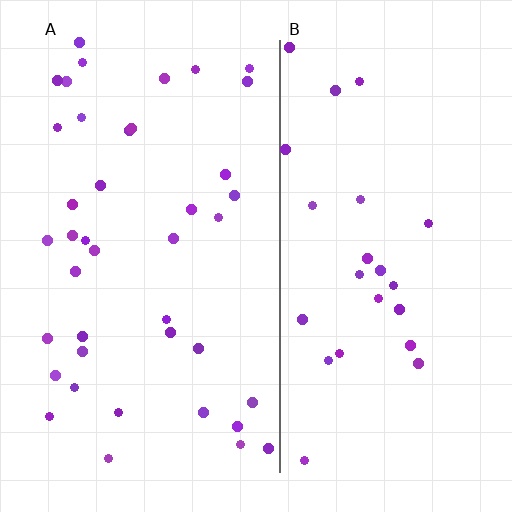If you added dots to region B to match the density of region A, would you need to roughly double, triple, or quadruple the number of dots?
Approximately double.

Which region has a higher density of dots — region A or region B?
A (the left).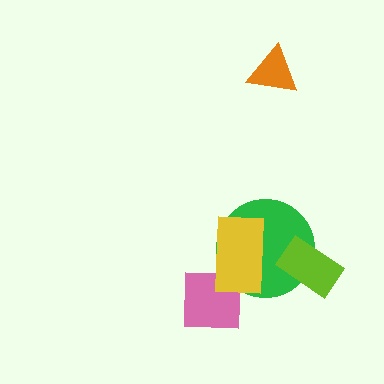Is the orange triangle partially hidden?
No, no other shape covers it.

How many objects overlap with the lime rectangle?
1 object overlaps with the lime rectangle.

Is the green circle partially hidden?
Yes, it is partially covered by another shape.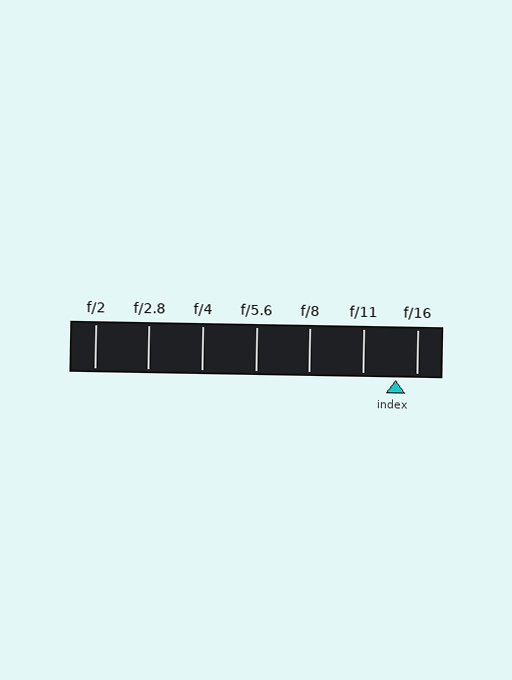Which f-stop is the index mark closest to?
The index mark is closest to f/16.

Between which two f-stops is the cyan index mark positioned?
The index mark is between f/11 and f/16.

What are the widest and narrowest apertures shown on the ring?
The widest aperture shown is f/2 and the narrowest is f/16.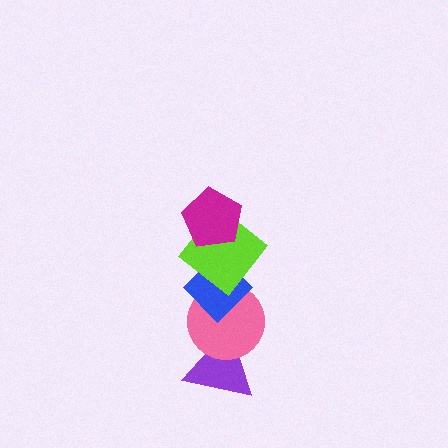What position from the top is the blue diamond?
The blue diamond is 3rd from the top.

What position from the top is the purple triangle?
The purple triangle is 5th from the top.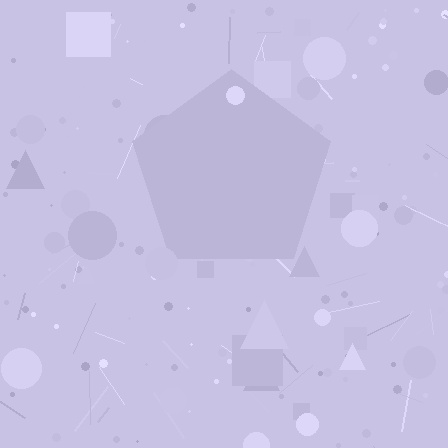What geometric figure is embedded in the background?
A pentagon is embedded in the background.